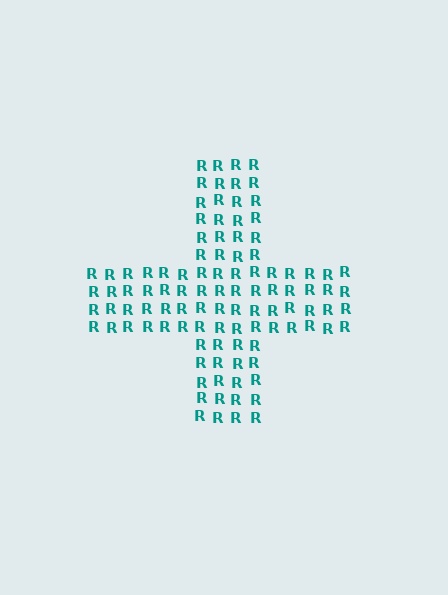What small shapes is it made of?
It is made of small letter R's.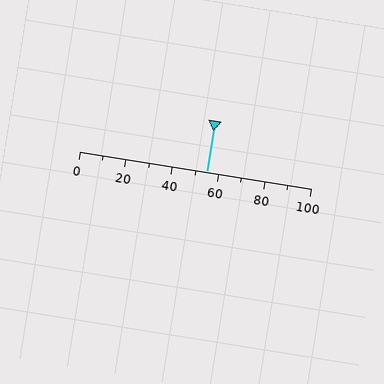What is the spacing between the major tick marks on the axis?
The major ticks are spaced 20 apart.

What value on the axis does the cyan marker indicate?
The marker indicates approximately 55.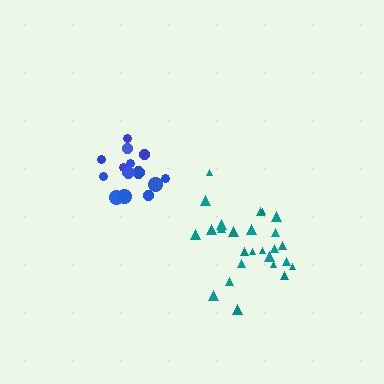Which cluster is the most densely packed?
Blue.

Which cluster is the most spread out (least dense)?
Teal.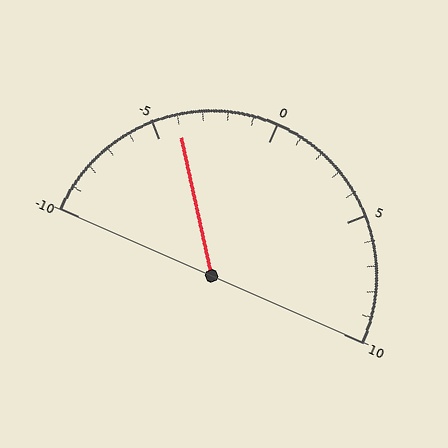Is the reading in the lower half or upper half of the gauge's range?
The reading is in the lower half of the range (-10 to 10).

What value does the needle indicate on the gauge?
The needle indicates approximately -4.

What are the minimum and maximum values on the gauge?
The gauge ranges from -10 to 10.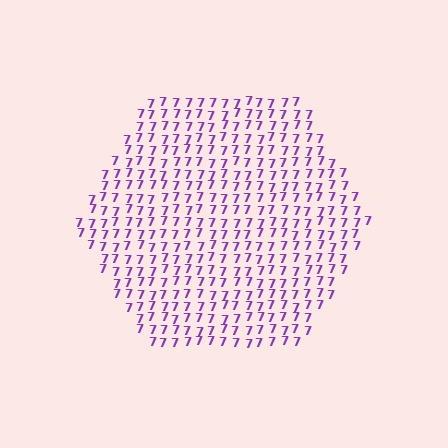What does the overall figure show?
The overall figure shows a hexagon.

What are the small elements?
The small elements are digit 7's.